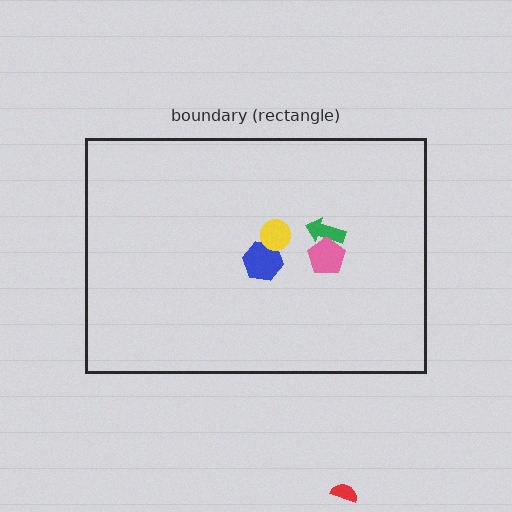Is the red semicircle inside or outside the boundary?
Outside.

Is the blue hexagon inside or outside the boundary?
Inside.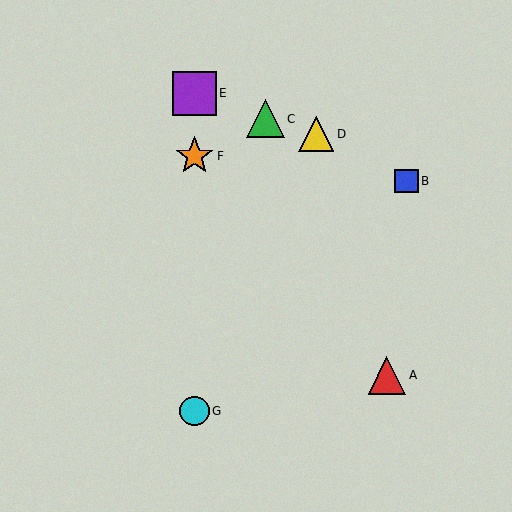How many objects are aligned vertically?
3 objects (E, F, G) are aligned vertically.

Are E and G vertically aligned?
Yes, both are at x≈195.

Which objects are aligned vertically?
Objects E, F, G are aligned vertically.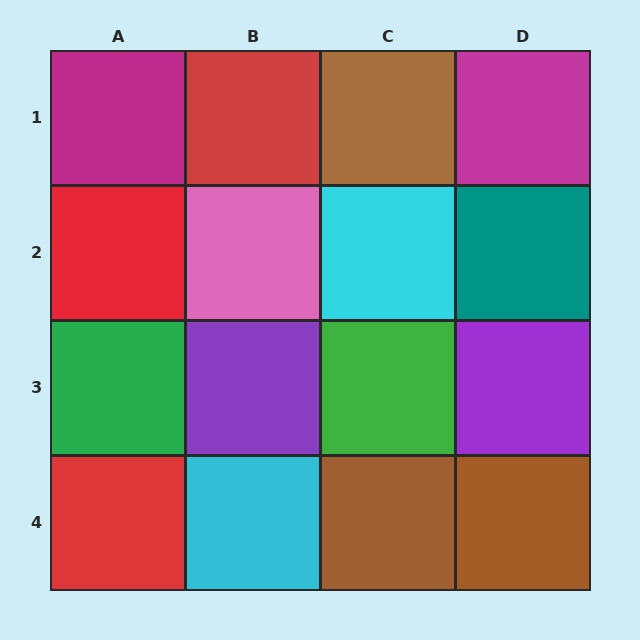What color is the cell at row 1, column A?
Magenta.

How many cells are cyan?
2 cells are cyan.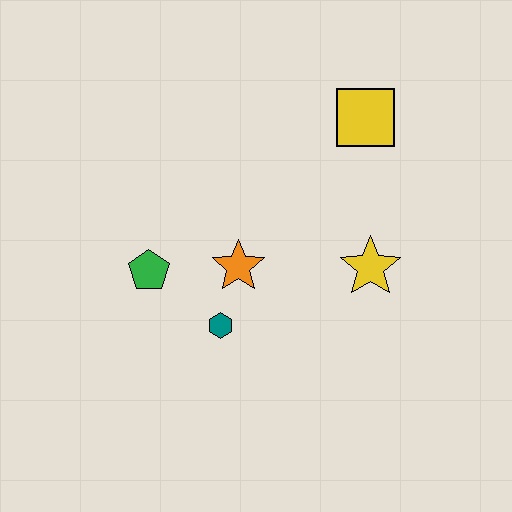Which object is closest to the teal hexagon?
The orange star is closest to the teal hexagon.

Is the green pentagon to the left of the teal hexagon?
Yes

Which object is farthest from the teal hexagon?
The yellow square is farthest from the teal hexagon.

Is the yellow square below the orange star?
No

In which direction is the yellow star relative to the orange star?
The yellow star is to the right of the orange star.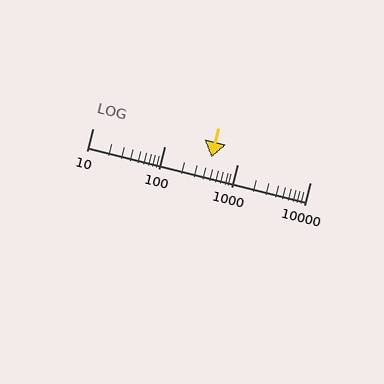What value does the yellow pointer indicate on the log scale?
The pointer indicates approximately 440.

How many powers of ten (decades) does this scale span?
The scale spans 3 decades, from 10 to 10000.